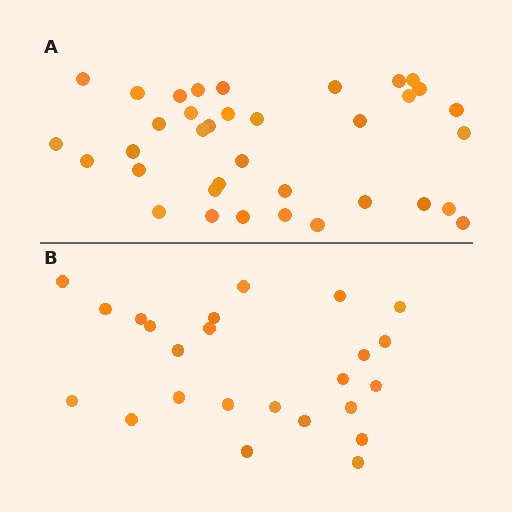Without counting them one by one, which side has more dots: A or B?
Region A (the top region) has more dots.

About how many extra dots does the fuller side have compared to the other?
Region A has roughly 12 or so more dots than region B.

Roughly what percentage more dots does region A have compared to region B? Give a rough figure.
About 50% more.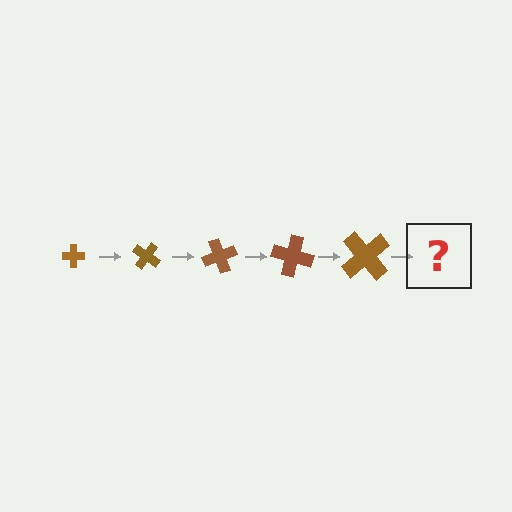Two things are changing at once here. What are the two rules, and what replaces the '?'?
The two rules are that the cross grows larger each step and it rotates 35 degrees each step. The '?' should be a cross, larger than the previous one and rotated 175 degrees from the start.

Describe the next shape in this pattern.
It should be a cross, larger than the previous one and rotated 175 degrees from the start.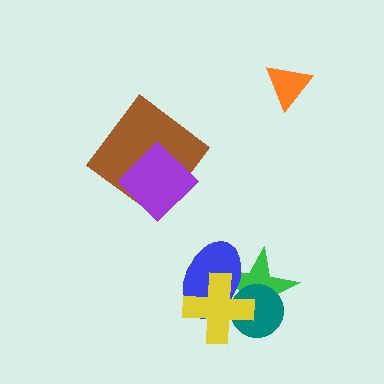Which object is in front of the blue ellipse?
The yellow cross is in front of the blue ellipse.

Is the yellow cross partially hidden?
No, no other shape covers it.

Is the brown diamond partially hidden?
Yes, it is partially covered by another shape.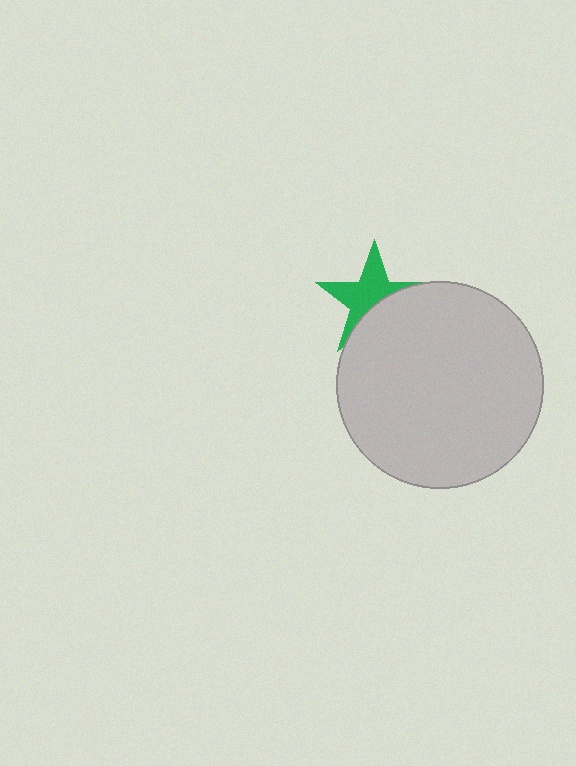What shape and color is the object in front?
The object in front is a light gray circle.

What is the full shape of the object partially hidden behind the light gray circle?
The partially hidden object is a green star.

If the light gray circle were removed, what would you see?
You would see the complete green star.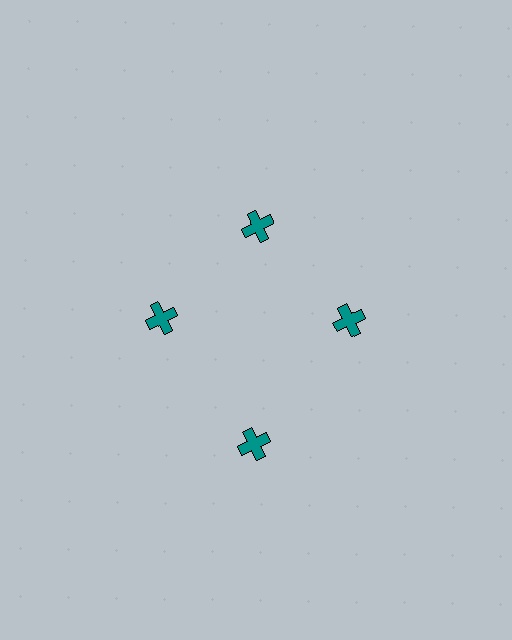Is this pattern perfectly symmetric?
No. The 4 teal crosses are arranged in a ring, but one element near the 6 o'clock position is pushed outward from the center, breaking the 4-fold rotational symmetry.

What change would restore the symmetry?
The symmetry would be restored by moving it inward, back onto the ring so that all 4 crosses sit at equal angles and equal distance from the center.